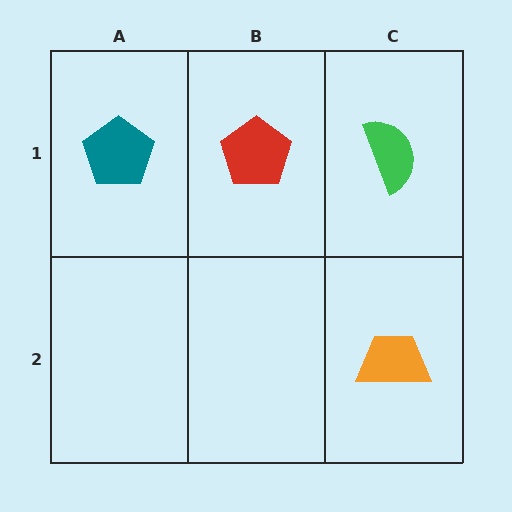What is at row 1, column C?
A green semicircle.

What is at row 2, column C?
An orange trapezoid.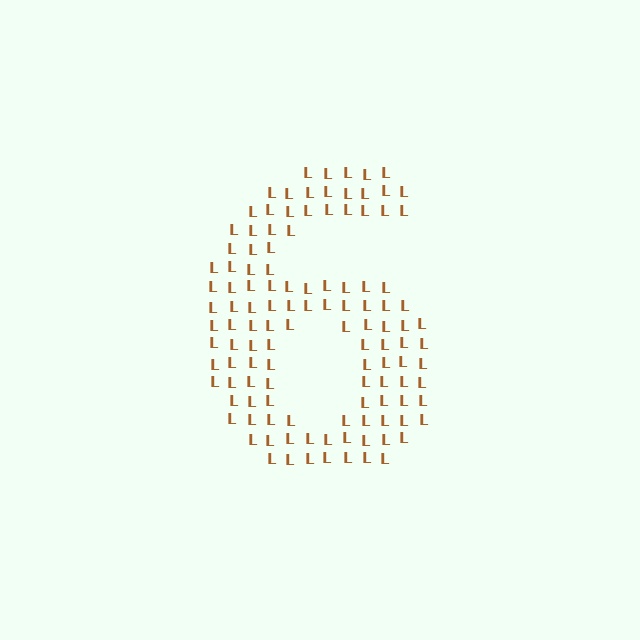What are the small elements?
The small elements are letter L's.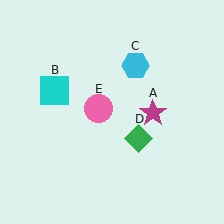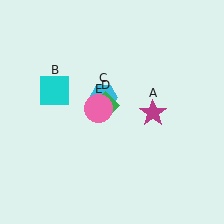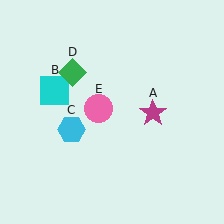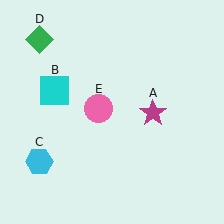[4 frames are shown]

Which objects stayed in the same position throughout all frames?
Magenta star (object A) and cyan square (object B) and pink circle (object E) remained stationary.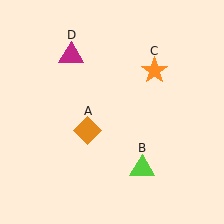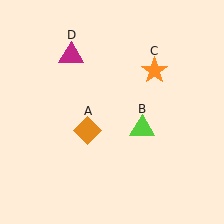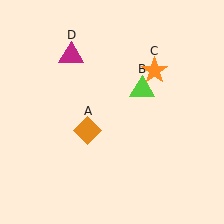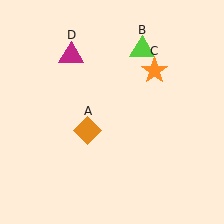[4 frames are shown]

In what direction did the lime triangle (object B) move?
The lime triangle (object B) moved up.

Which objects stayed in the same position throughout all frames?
Orange diamond (object A) and orange star (object C) and magenta triangle (object D) remained stationary.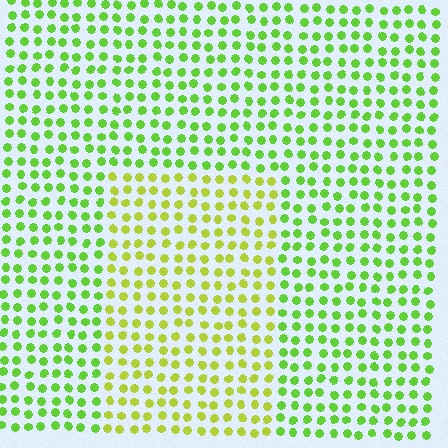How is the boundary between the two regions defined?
The boundary is defined purely by a slight shift in hue (about 31 degrees). Spacing, size, and orientation are identical on both sides.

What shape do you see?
I see a rectangle.